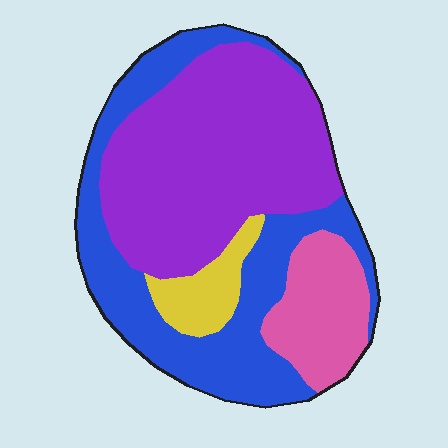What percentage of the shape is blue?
Blue takes up between a third and a half of the shape.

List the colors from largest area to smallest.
From largest to smallest: purple, blue, pink, yellow.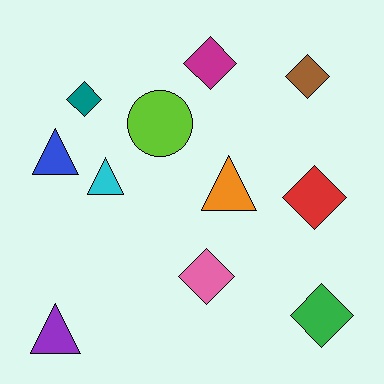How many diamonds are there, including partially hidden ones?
There are 6 diamonds.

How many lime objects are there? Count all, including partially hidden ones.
There is 1 lime object.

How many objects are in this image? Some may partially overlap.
There are 11 objects.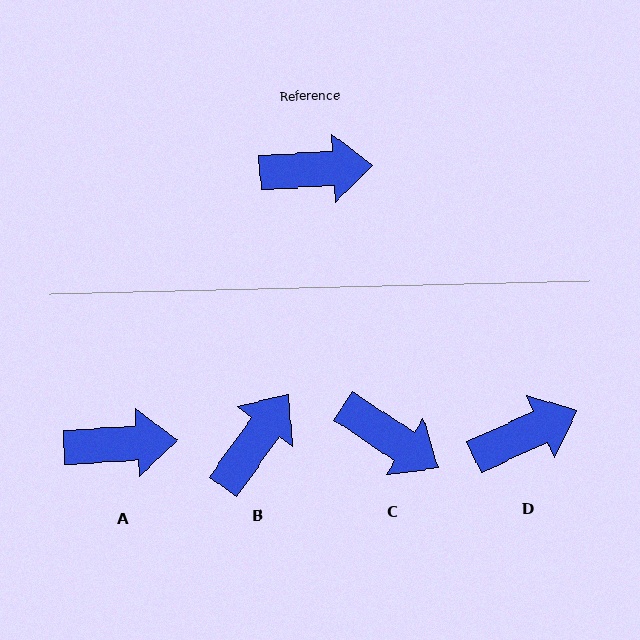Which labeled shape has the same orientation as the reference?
A.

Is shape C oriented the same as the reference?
No, it is off by about 37 degrees.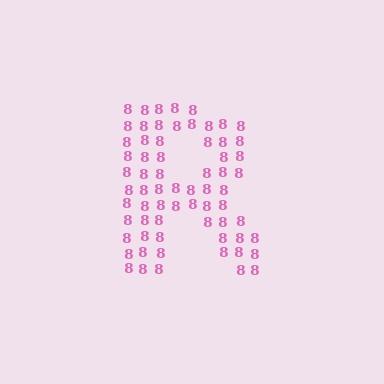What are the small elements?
The small elements are digit 8's.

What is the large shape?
The large shape is the letter R.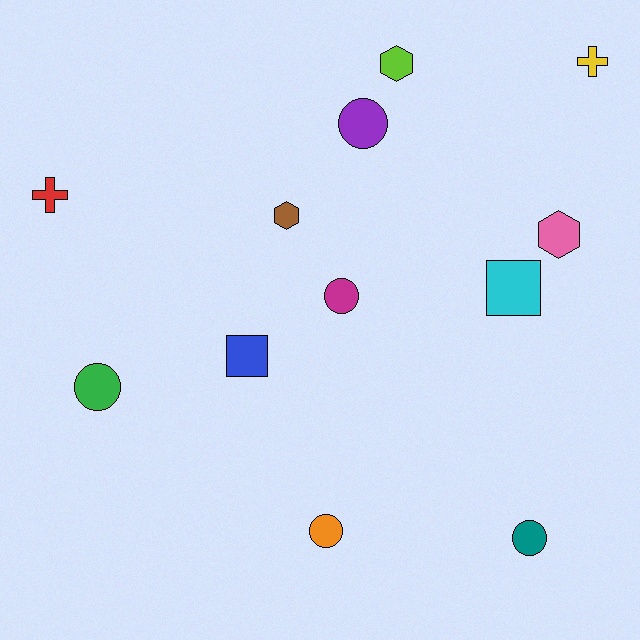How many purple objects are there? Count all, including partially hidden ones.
There is 1 purple object.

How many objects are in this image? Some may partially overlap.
There are 12 objects.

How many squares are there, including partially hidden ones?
There are 2 squares.